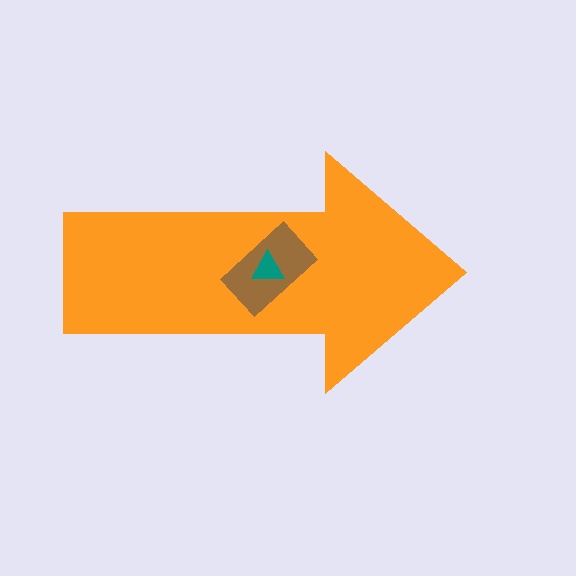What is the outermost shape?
The orange arrow.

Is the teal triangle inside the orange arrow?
Yes.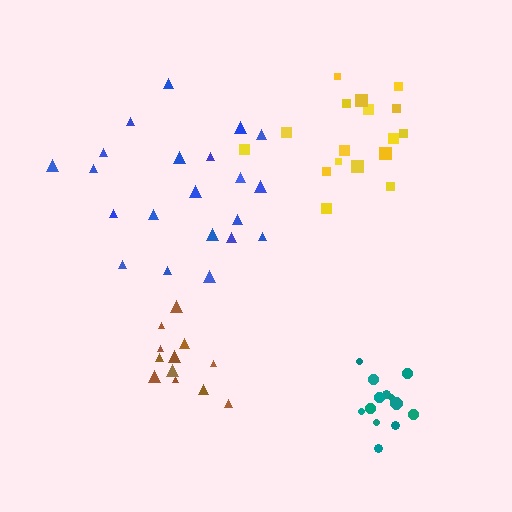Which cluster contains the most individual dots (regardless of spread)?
Blue (21).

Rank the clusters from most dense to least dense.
teal, yellow, brown, blue.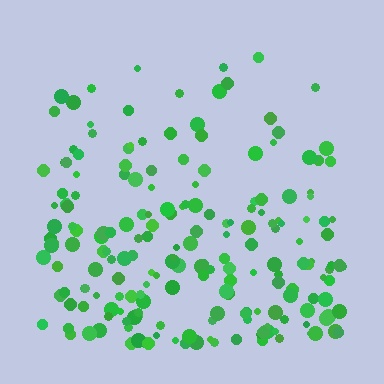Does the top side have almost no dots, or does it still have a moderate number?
Still a moderate number, just noticeably fewer than the bottom.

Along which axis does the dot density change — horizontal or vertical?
Vertical.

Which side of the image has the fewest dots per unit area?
The top.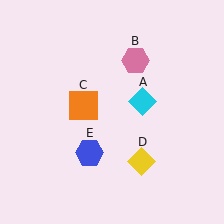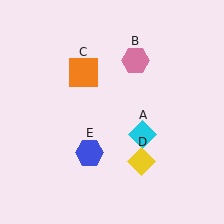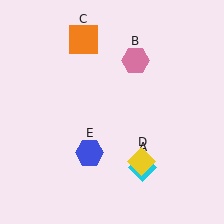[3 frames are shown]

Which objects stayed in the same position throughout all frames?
Pink hexagon (object B) and yellow diamond (object D) and blue hexagon (object E) remained stationary.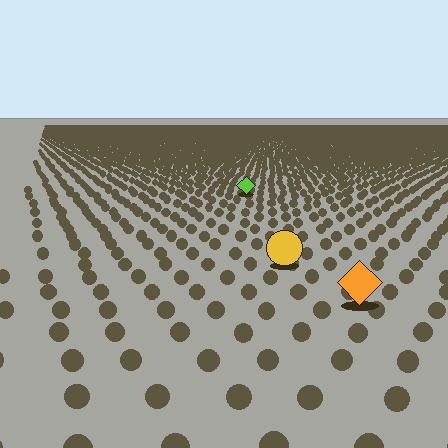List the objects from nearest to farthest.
From nearest to farthest: the orange diamond, the yellow circle, the lime diamond.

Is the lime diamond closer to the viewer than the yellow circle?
No. The yellow circle is closer — you can tell from the texture gradient: the ground texture is coarser near it.